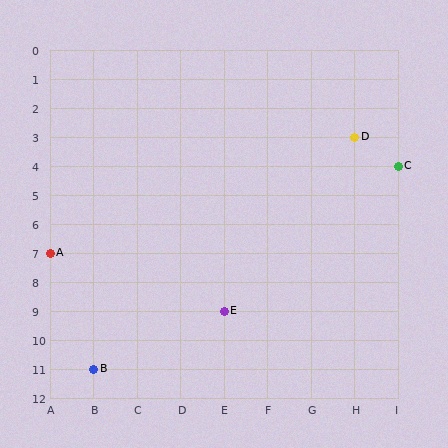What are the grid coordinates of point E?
Point E is at grid coordinates (E, 9).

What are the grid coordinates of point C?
Point C is at grid coordinates (I, 4).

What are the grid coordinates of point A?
Point A is at grid coordinates (A, 7).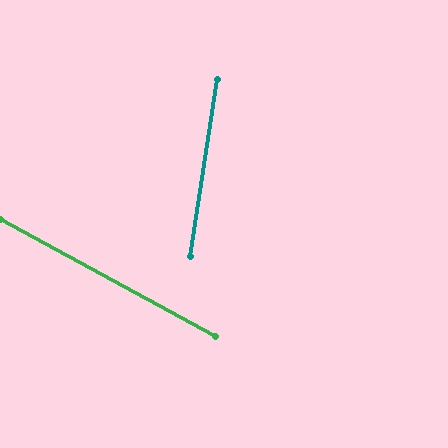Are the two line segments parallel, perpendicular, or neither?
Neither parallel nor perpendicular — they differ by about 70°.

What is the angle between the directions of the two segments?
Approximately 70 degrees.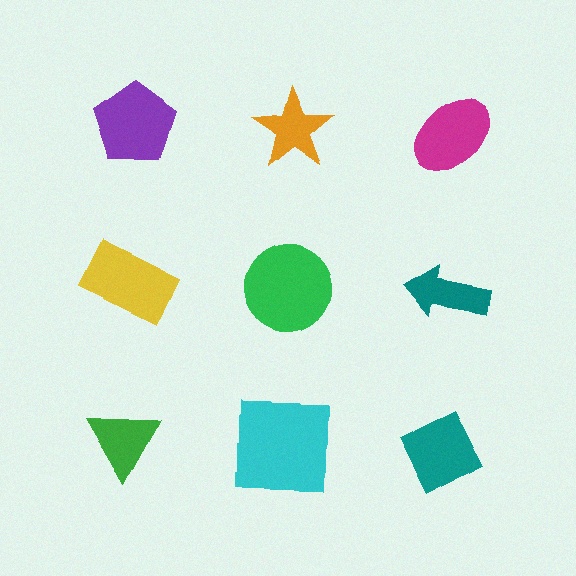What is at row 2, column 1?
A yellow rectangle.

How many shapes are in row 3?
3 shapes.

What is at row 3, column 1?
A green triangle.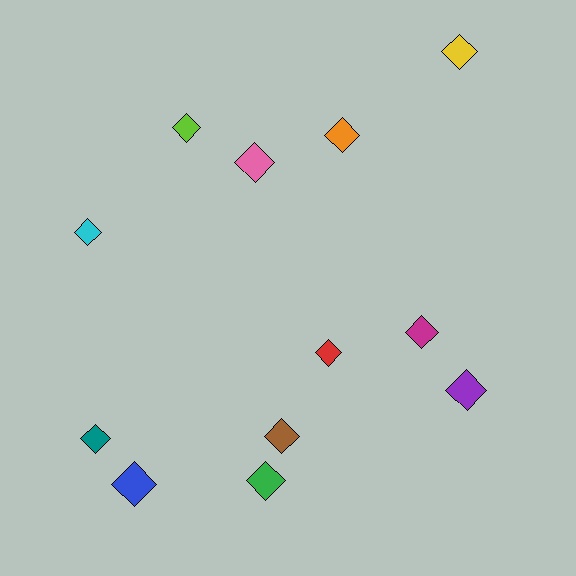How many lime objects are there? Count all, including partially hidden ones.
There is 1 lime object.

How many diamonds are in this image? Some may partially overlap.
There are 12 diamonds.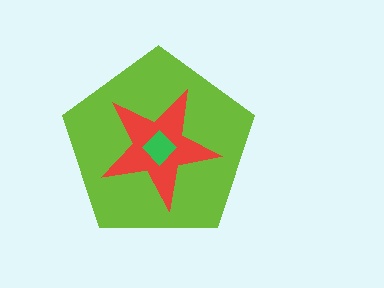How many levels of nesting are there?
3.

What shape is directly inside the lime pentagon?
The red star.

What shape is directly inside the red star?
The green diamond.